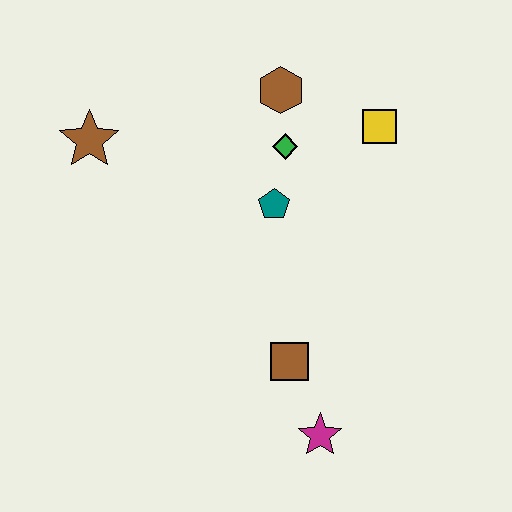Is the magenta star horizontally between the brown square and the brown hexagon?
No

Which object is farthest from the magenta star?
The brown star is farthest from the magenta star.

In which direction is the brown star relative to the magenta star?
The brown star is above the magenta star.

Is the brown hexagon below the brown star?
No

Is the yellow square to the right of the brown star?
Yes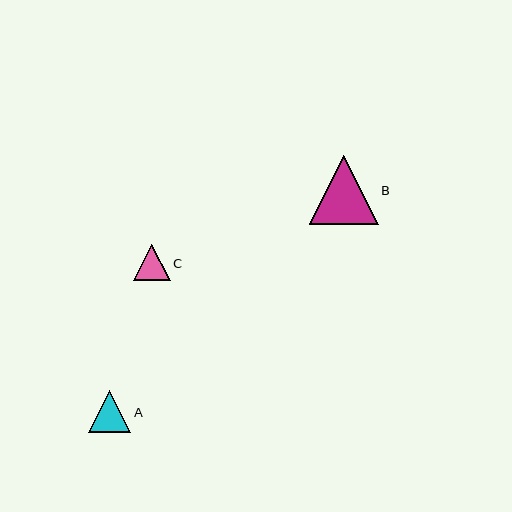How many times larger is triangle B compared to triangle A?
Triangle B is approximately 1.6 times the size of triangle A.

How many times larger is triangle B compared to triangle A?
Triangle B is approximately 1.6 times the size of triangle A.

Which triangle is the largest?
Triangle B is the largest with a size of approximately 69 pixels.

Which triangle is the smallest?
Triangle C is the smallest with a size of approximately 36 pixels.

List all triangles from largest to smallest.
From largest to smallest: B, A, C.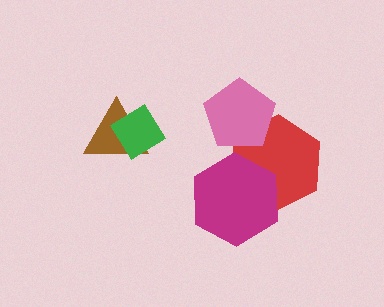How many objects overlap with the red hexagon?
2 objects overlap with the red hexagon.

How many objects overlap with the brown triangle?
1 object overlaps with the brown triangle.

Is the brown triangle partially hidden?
Yes, it is partially covered by another shape.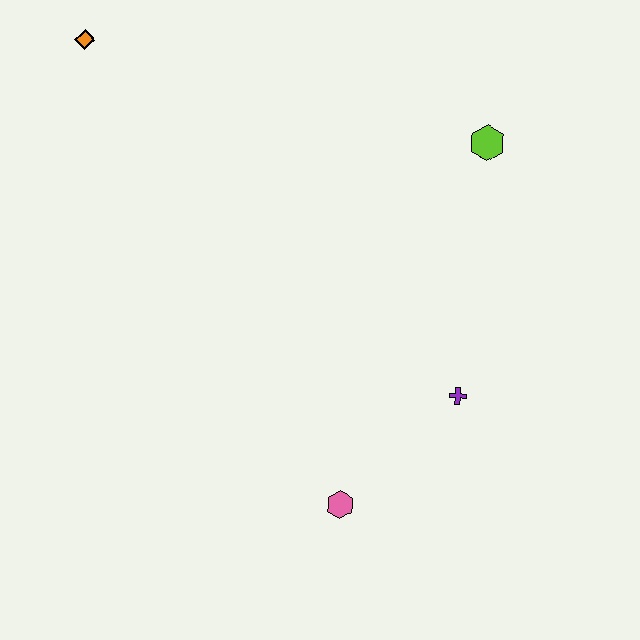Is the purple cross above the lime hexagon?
No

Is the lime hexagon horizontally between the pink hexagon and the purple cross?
No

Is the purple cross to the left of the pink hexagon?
No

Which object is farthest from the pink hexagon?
The orange diamond is farthest from the pink hexagon.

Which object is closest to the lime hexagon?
The purple cross is closest to the lime hexagon.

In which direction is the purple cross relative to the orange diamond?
The purple cross is to the right of the orange diamond.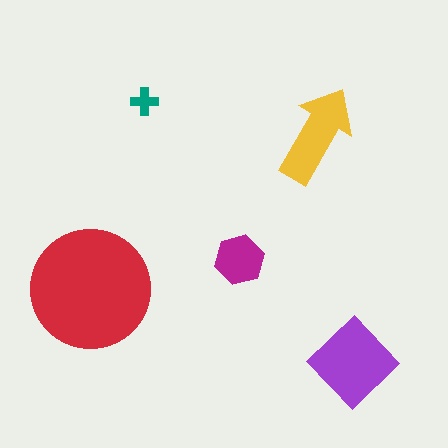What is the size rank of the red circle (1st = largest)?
1st.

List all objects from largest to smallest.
The red circle, the purple diamond, the yellow arrow, the magenta hexagon, the teal cross.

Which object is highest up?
The teal cross is topmost.